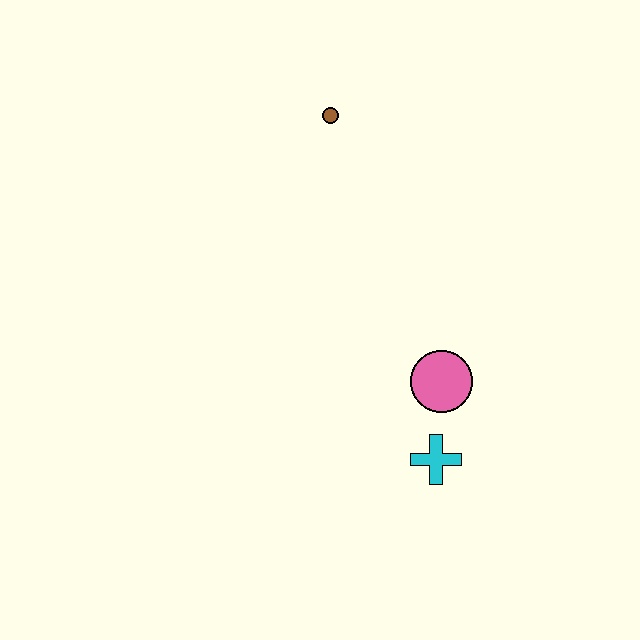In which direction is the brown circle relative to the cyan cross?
The brown circle is above the cyan cross.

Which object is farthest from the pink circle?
The brown circle is farthest from the pink circle.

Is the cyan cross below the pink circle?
Yes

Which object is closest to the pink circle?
The cyan cross is closest to the pink circle.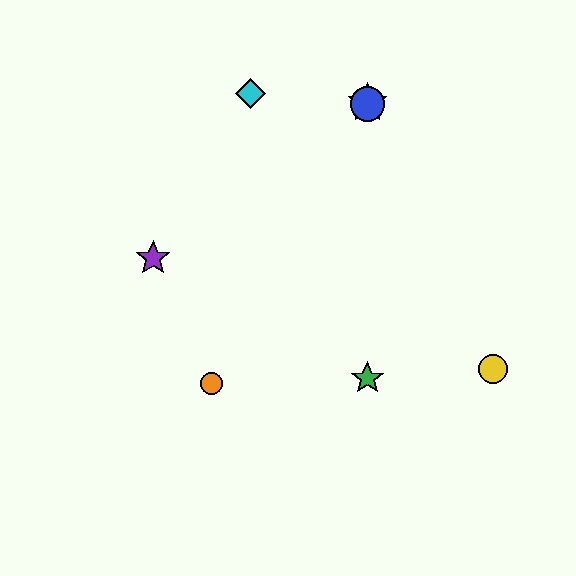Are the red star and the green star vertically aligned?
Yes, both are at x≈367.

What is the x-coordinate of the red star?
The red star is at x≈367.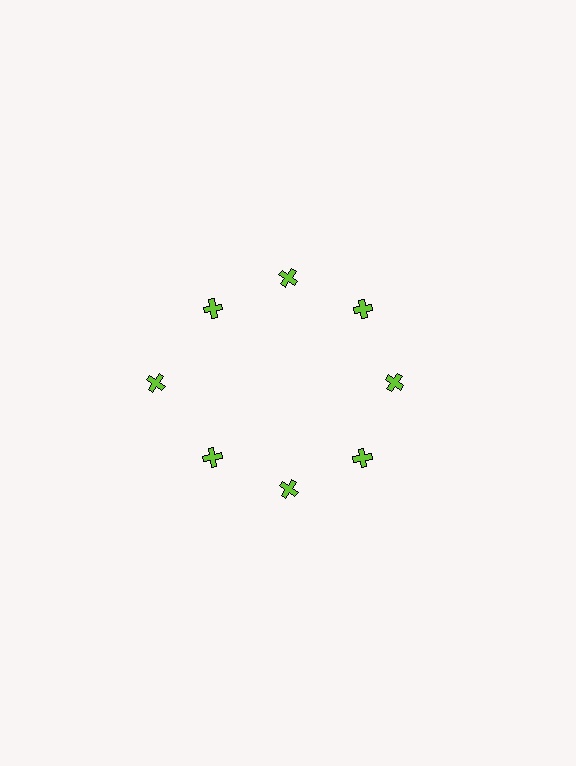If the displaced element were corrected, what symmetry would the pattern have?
It would have 8-fold rotational symmetry — the pattern would map onto itself every 45 degrees.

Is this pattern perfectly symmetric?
No. The 8 lime crosses are arranged in a ring, but one element near the 9 o'clock position is pushed outward from the center, breaking the 8-fold rotational symmetry.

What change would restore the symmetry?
The symmetry would be restored by moving it inward, back onto the ring so that all 8 crosses sit at equal angles and equal distance from the center.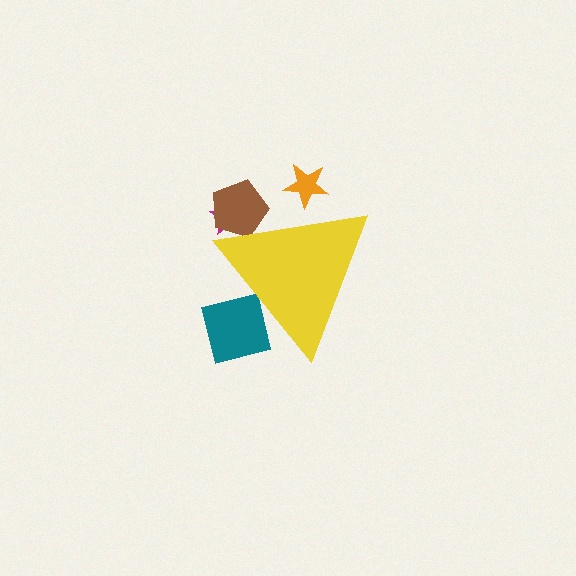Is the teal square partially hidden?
Yes, the teal square is partially hidden behind the yellow triangle.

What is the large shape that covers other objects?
A yellow triangle.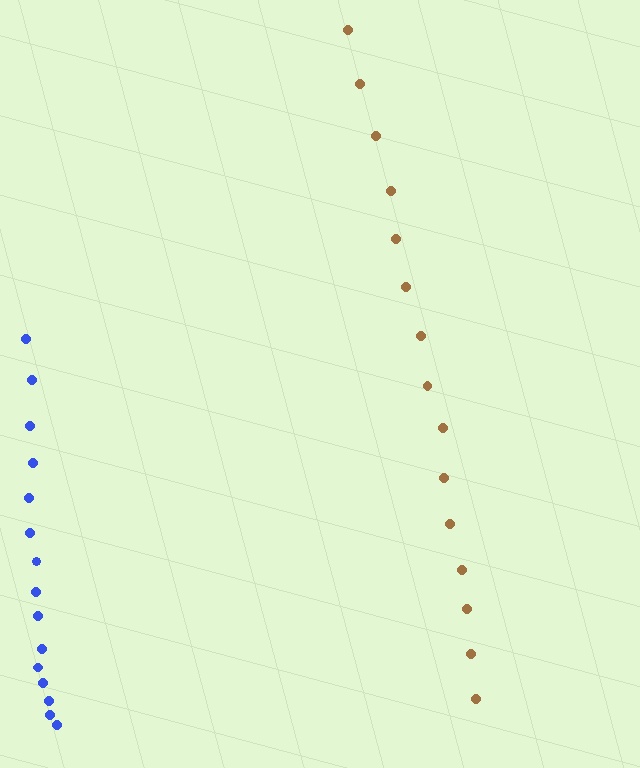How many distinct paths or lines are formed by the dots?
There are 2 distinct paths.